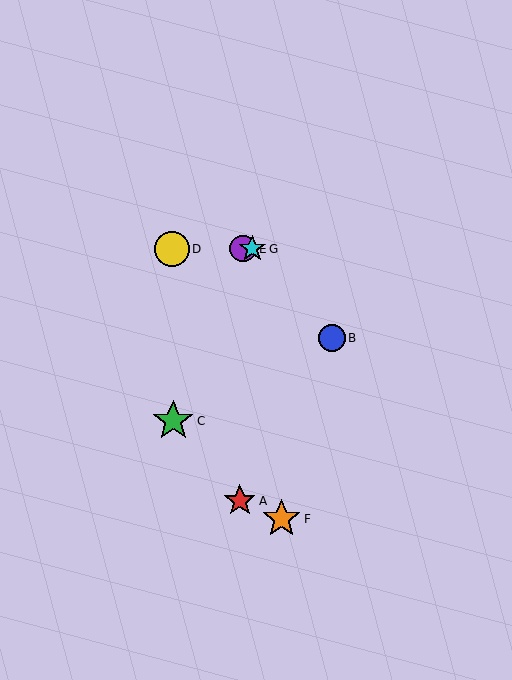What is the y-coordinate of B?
Object B is at y≈338.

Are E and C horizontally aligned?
No, E is at y≈249 and C is at y≈421.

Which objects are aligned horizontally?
Objects D, E, G are aligned horizontally.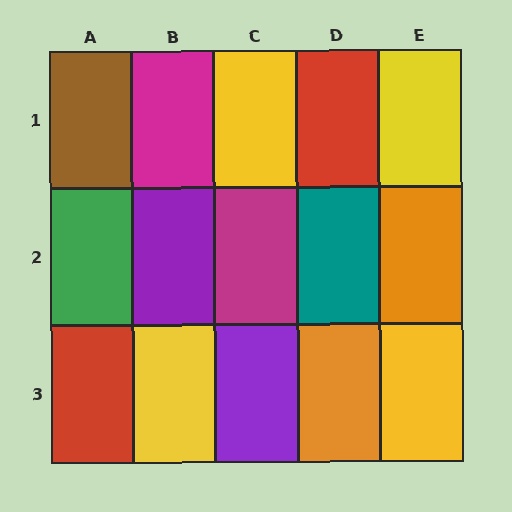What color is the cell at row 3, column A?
Red.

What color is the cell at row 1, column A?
Brown.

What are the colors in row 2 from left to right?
Green, purple, magenta, teal, orange.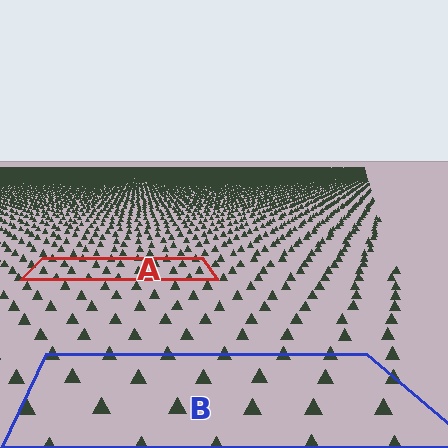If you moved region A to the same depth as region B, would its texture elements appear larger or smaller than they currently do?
They would appear larger. At a closer depth, the same texture elements are projected at a bigger on-screen size.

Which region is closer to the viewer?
Region B is closer. The texture elements there are larger and more spread out.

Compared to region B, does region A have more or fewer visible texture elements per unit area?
Region A has more texture elements per unit area — they are packed more densely because it is farther away.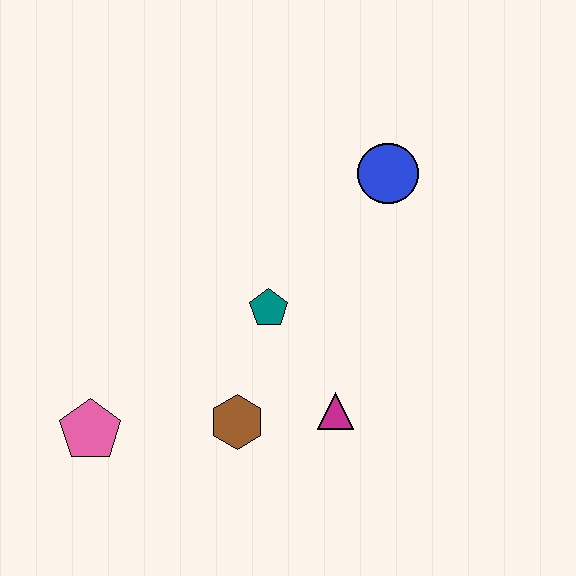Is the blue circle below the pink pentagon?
No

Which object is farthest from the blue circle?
The pink pentagon is farthest from the blue circle.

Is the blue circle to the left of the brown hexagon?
No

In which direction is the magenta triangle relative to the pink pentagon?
The magenta triangle is to the right of the pink pentagon.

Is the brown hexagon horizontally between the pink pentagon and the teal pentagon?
Yes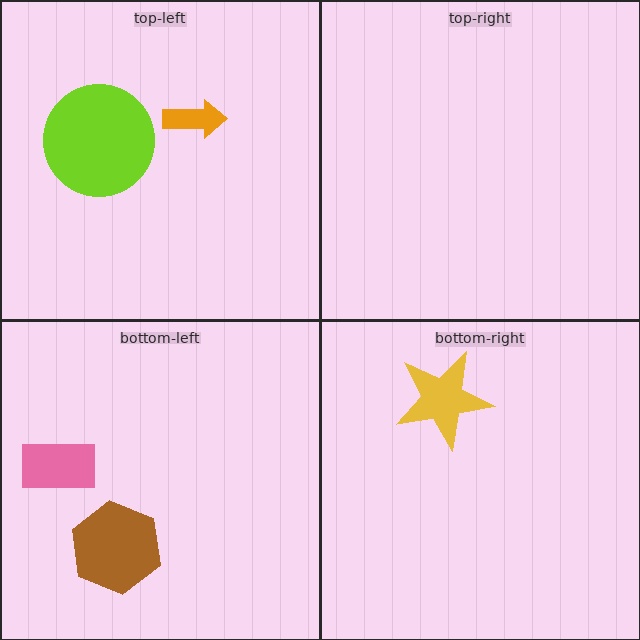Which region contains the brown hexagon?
The bottom-left region.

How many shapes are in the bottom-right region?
1.